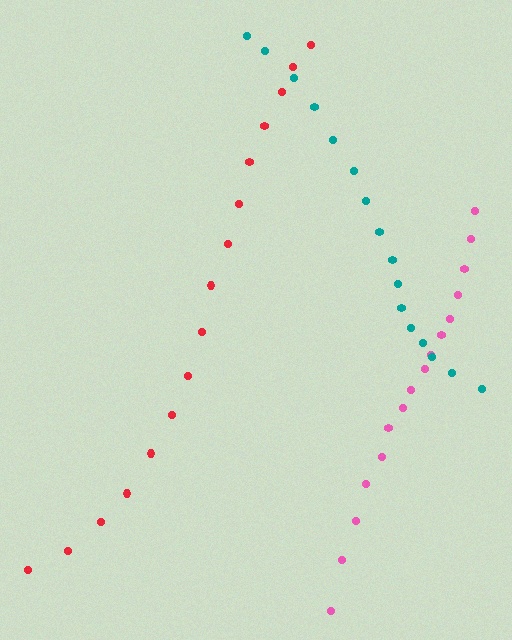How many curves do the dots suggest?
There are 3 distinct paths.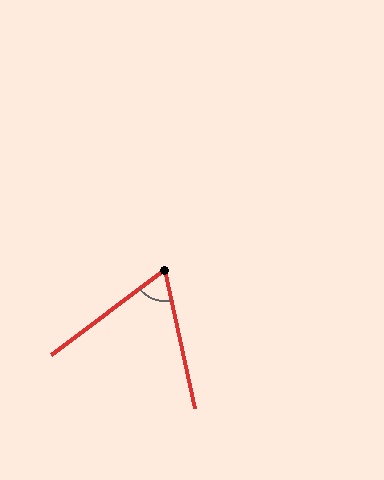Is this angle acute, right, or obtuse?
It is acute.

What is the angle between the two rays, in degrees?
Approximately 66 degrees.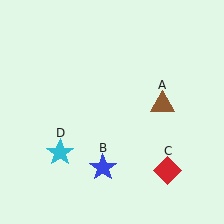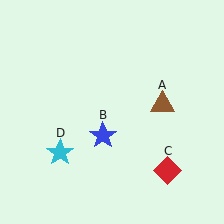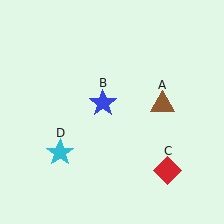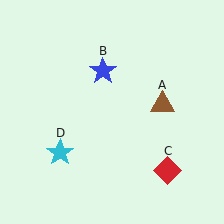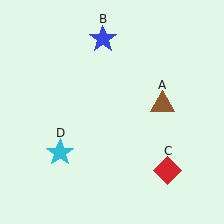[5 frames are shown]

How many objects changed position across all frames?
1 object changed position: blue star (object B).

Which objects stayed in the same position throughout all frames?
Brown triangle (object A) and red diamond (object C) and cyan star (object D) remained stationary.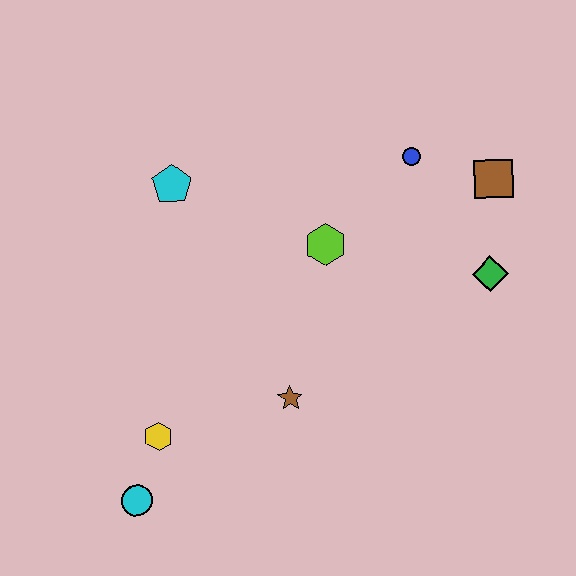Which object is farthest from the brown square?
The cyan circle is farthest from the brown square.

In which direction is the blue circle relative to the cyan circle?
The blue circle is above the cyan circle.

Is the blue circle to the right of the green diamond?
No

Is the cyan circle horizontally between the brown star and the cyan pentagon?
No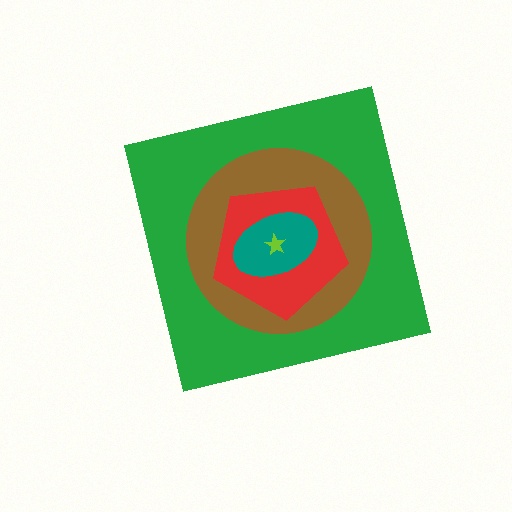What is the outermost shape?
The green square.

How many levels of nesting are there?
5.